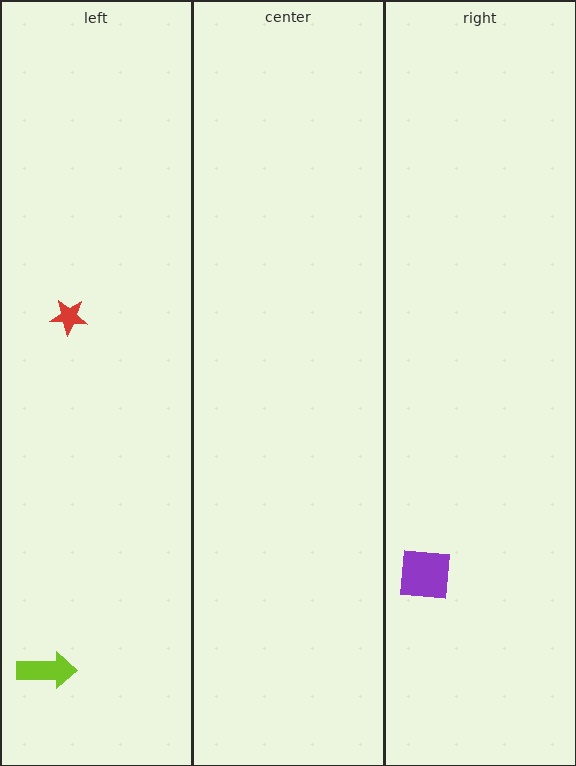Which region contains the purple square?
The right region.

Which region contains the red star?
The left region.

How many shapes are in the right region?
1.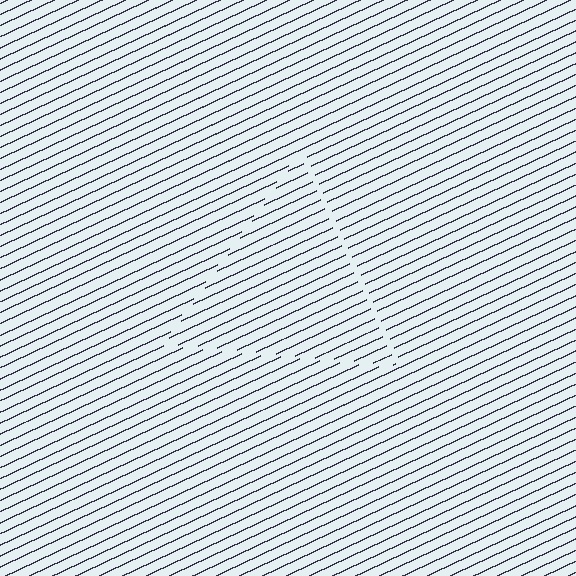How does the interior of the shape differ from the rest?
The interior of the shape contains the same grating, shifted by half a period — the contour is defined by the phase discontinuity where line-ends from the inner and outer gratings abut.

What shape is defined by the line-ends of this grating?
An illusory triangle. The interior of the shape contains the same grating, shifted by half a period — the contour is defined by the phase discontinuity where line-ends from the inner and outer gratings abut.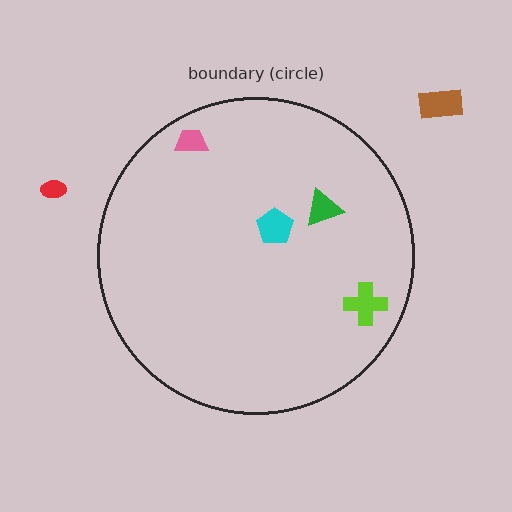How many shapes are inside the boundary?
4 inside, 2 outside.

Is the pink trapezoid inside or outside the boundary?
Inside.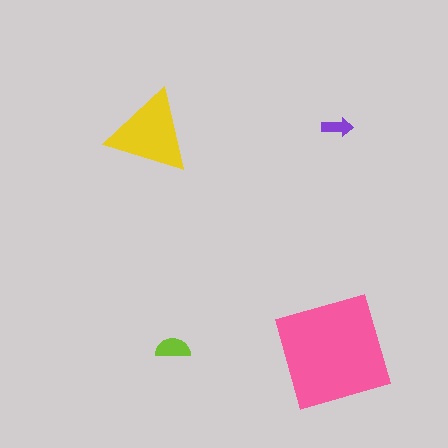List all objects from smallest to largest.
The purple arrow, the lime semicircle, the yellow triangle, the pink square.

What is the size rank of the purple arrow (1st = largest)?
4th.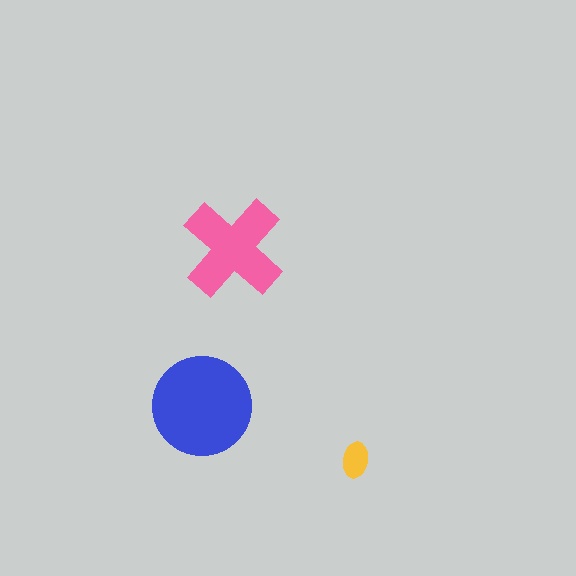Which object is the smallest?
The yellow ellipse.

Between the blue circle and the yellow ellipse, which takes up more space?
The blue circle.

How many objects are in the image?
There are 3 objects in the image.